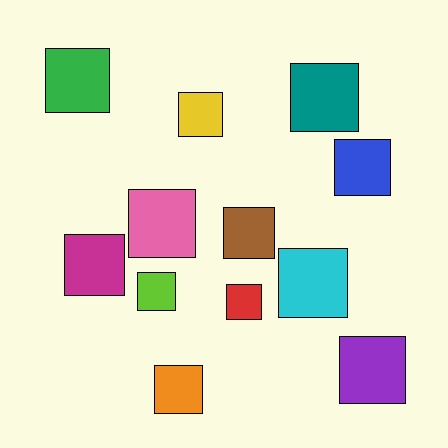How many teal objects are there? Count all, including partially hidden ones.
There is 1 teal object.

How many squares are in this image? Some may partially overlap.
There are 12 squares.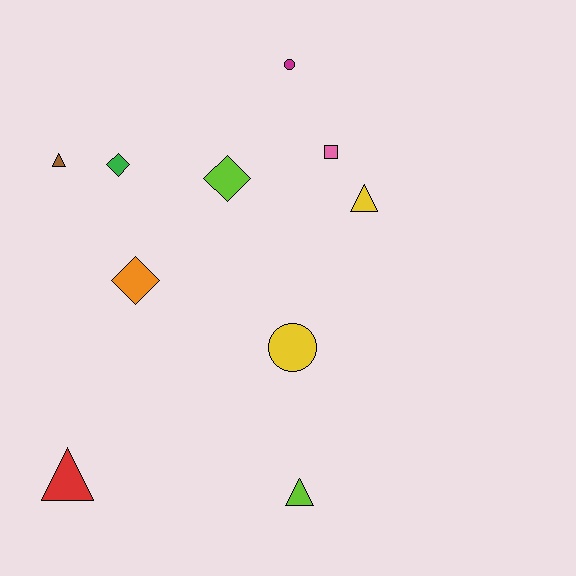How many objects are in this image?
There are 10 objects.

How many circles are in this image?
There are 2 circles.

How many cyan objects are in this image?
There are no cyan objects.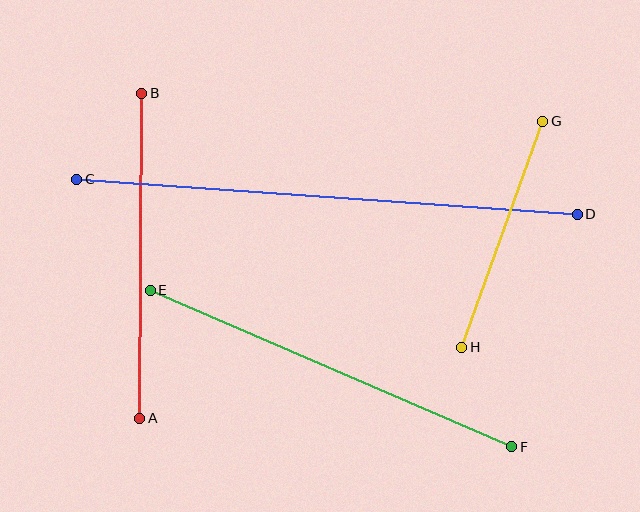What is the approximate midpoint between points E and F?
The midpoint is at approximately (331, 368) pixels.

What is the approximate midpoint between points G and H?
The midpoint is at approximately (502, 234) pixels.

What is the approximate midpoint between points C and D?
The midpoint is at approximately (327, 197) pixels.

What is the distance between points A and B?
The distance is approximately 325 pixels.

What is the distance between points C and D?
The distance is approximately 502 pixels.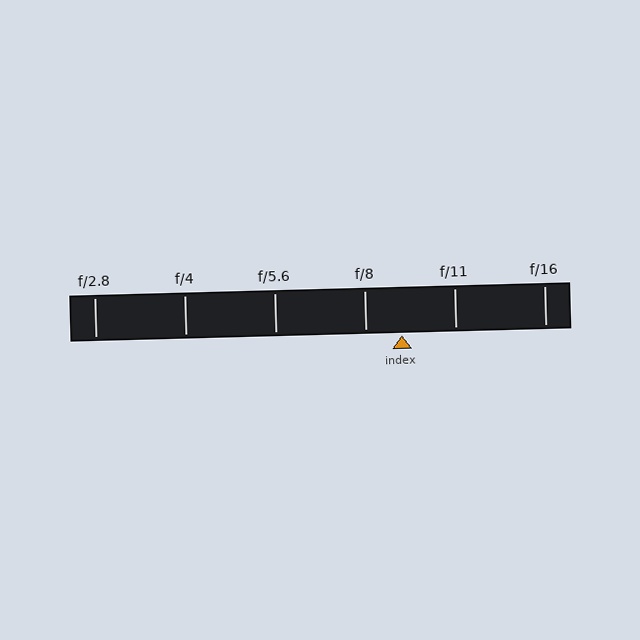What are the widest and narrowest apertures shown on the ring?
The widest aperture shown is f/2.8 and the narrowest is f/16.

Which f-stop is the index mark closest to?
The index mark is closest to f/8.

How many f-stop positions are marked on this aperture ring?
There are 6 f-stop positions marked.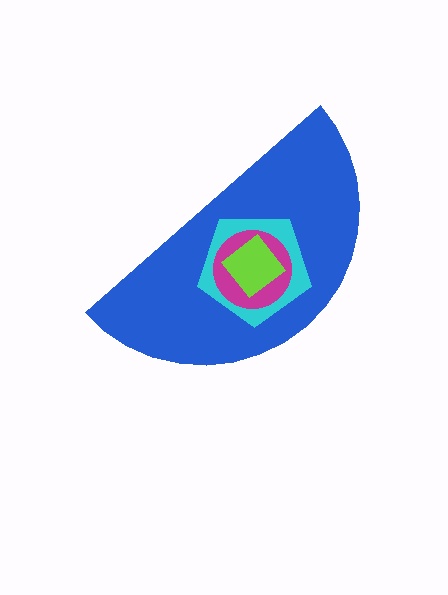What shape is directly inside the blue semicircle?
The cyan pentagon.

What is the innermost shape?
The lime diamond.